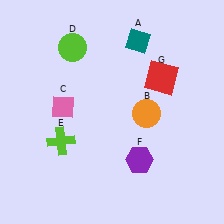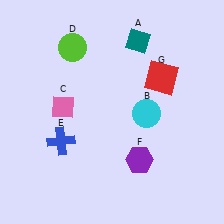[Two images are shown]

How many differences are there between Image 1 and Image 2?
There are 2 differences between the two images.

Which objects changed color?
B changed from orange to cyan. E changed from lime to blue.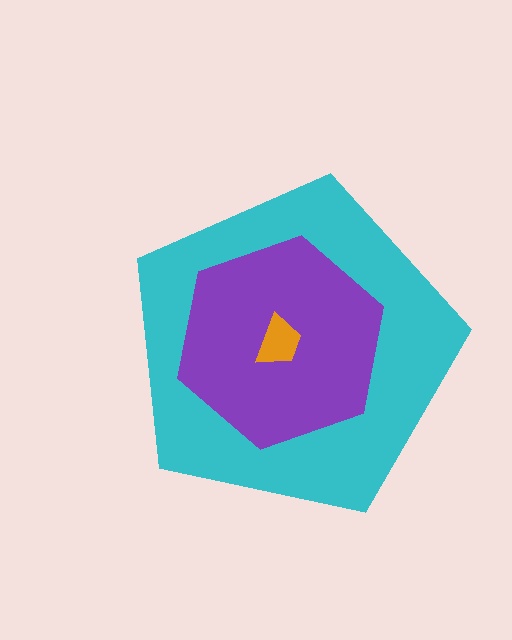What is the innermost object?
The orange trapezoid.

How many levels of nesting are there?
3.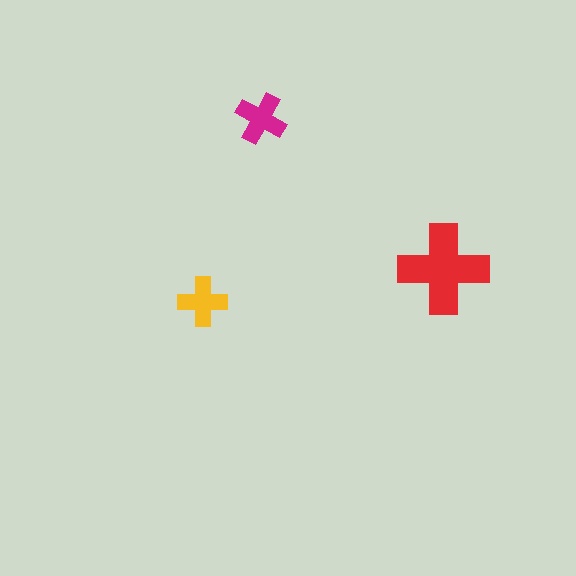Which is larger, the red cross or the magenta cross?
The red one.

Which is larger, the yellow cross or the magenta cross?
The magenta one.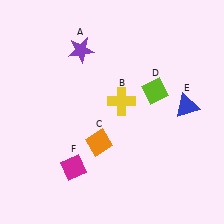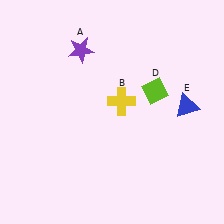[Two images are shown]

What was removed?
The magenta diamond (F), the orange diamond (C) were removed in Image 2.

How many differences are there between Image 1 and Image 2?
There are 2 differences between the two images.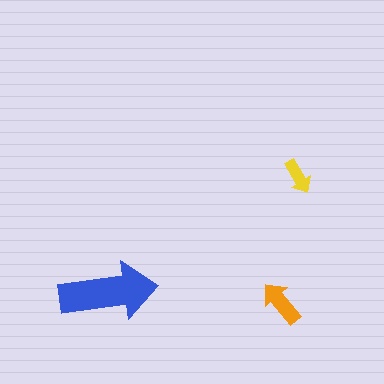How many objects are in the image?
There are 3 objects in the image.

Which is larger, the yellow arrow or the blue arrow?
The blue one.